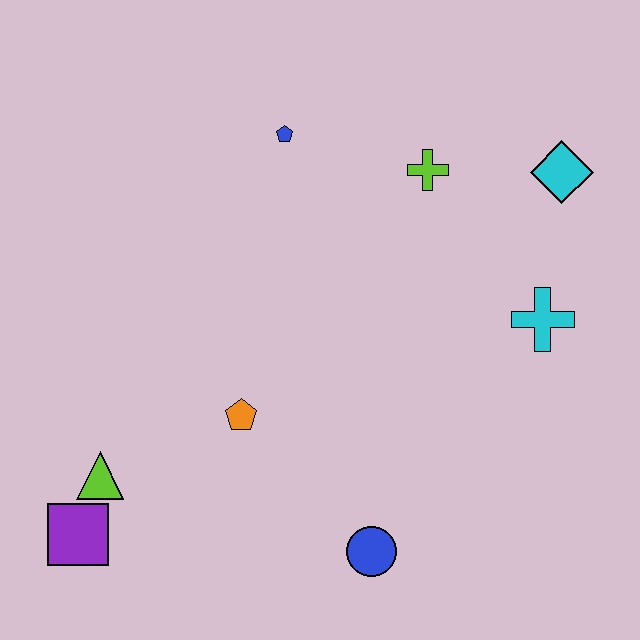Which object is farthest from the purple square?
The cyan diamond is farthest from the purple square.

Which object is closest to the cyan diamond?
The lime cross is closest to the cyan diamond.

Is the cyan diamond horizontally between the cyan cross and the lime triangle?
No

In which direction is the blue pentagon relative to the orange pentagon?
The blue pentagon is above the orange pentagon.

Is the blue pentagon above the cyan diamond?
Yes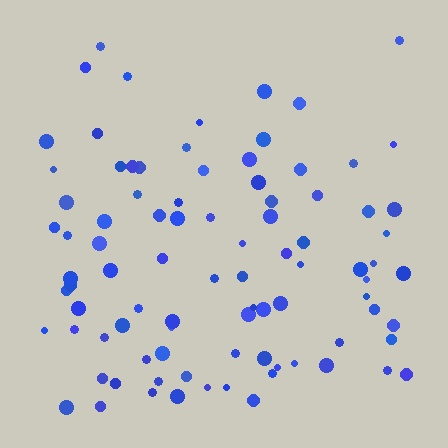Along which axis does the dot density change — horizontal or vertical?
Vertical.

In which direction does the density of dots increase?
From top to bottom, with the bottom side densest.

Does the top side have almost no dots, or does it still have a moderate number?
Still a moderate number, just noticeably fewer than the bottom.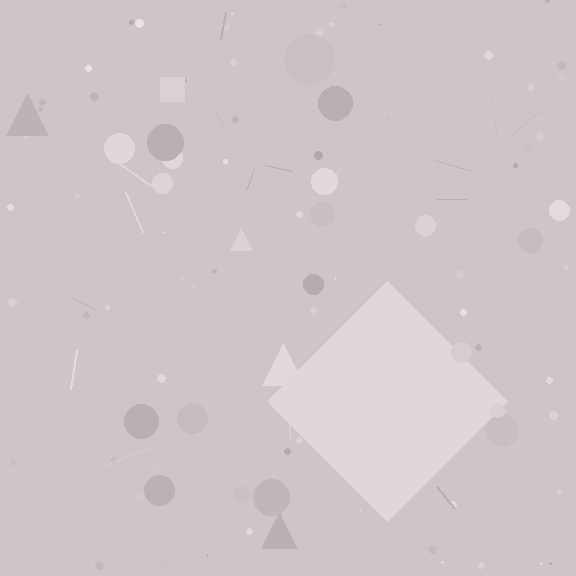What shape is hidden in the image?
A diamond is hidden in the image.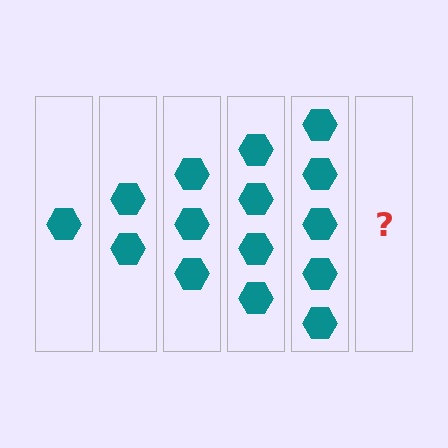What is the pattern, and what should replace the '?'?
The pattern is that each step adds one more hexagon. The '?' should be 6 hexagons.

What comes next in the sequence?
The next element should be 6 hexagons.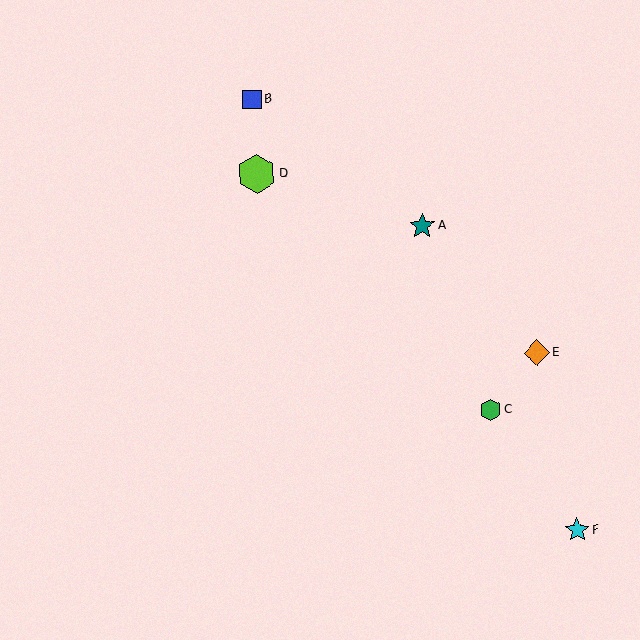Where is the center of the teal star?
The center of the teal star is at (422, 226).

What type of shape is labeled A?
Shape A is a teal star.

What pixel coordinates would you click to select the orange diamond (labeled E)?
Click at (537, 353) to select the orange diamond E.